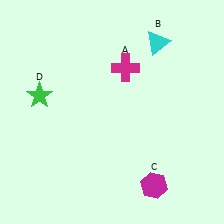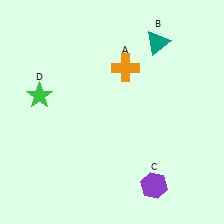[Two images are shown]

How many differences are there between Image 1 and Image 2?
There are 3 differences between the two images.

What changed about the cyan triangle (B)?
In Image 1, B is cyan. In Image 2, it changed to teal.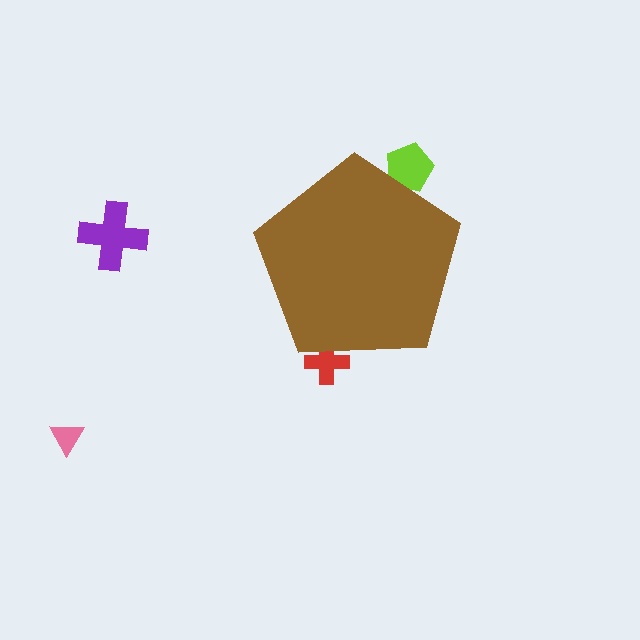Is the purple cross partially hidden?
No, the purple cross is fully visible.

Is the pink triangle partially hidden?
No, the pink triangle is fully visible.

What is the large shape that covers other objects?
A brown pentagon.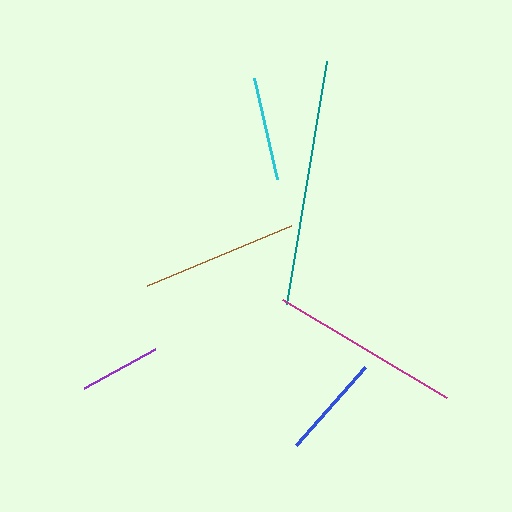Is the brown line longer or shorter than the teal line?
The teal line is longer than the brown line.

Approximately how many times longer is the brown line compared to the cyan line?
The brown line is approximately 1.5 times the length of the cyan line.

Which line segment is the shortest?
The purple line is the shortest at approximately 82 pixels.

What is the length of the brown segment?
The brown segment is approximately 156 pixels long.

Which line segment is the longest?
The teal line is the longest at approximately 246 pixels.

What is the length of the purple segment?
The purple segment is approximately 82 pixels long.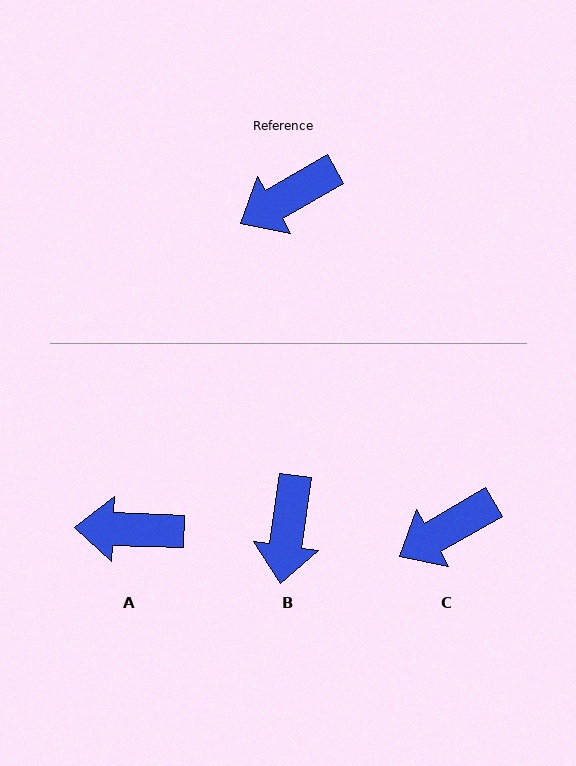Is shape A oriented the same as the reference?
No, it is off by about 32 degrees.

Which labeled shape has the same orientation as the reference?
C.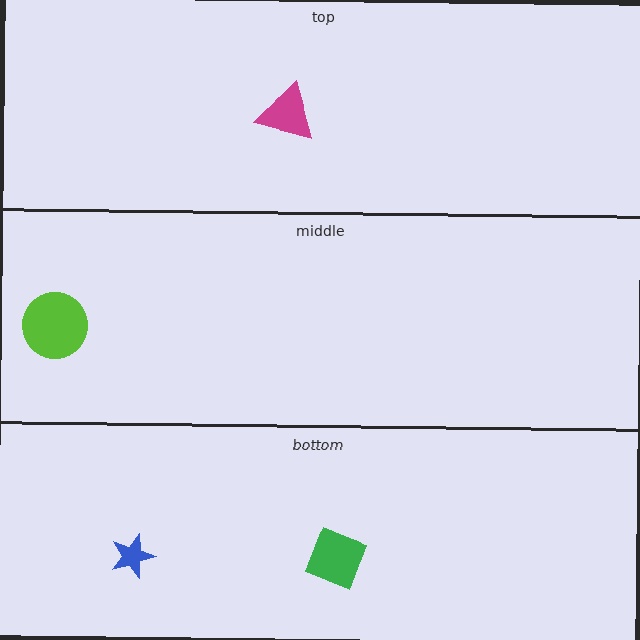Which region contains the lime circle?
The middle region.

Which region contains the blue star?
The bottom region.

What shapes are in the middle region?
The lime circle.